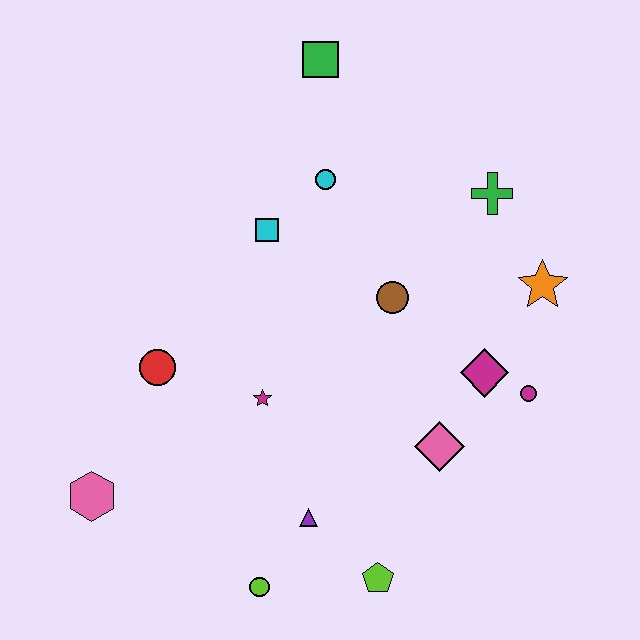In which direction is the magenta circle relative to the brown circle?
The magenta circle is to the right of the brown circle.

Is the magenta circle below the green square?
Yes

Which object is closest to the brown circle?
The magenta diamond is closest to the brown circle.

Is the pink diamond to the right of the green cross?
No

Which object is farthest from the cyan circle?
The lime circle is farthest from the cyan circle.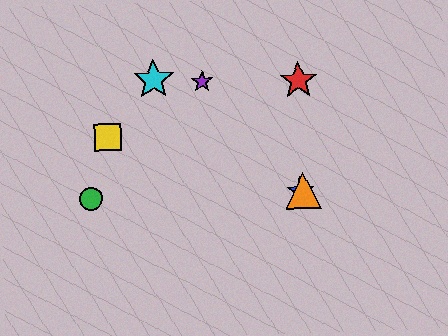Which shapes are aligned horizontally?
The blue star, the green circle, the orange triangle are aligned horizontally.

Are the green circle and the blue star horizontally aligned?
Yes, both are at y≈198.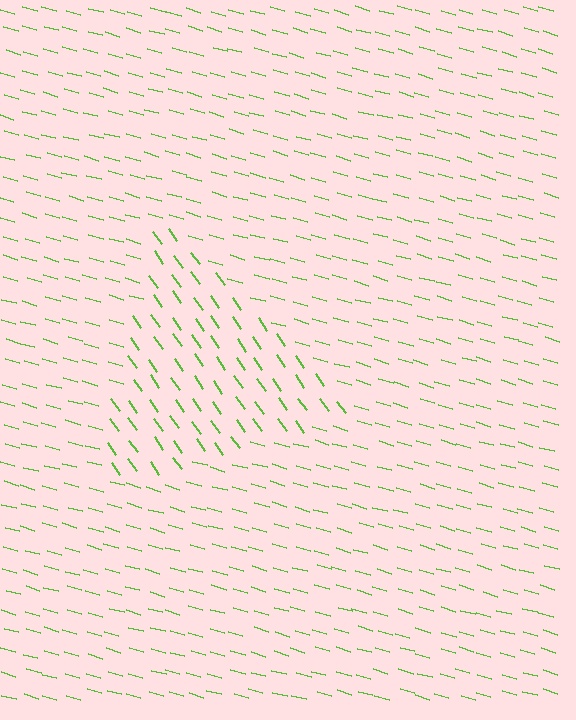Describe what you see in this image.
The image is filled with small lime line segments. A triangle region in the image has lines oriented differently from the surrounding lines, creating a visible texture boundary.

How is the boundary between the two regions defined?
The boundary is defined purely by a change in line orientation (approximately 39 degrees difference). All lines are the same color and thickness.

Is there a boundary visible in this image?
Yes, there is a texture boundary formed by a change in line orientation.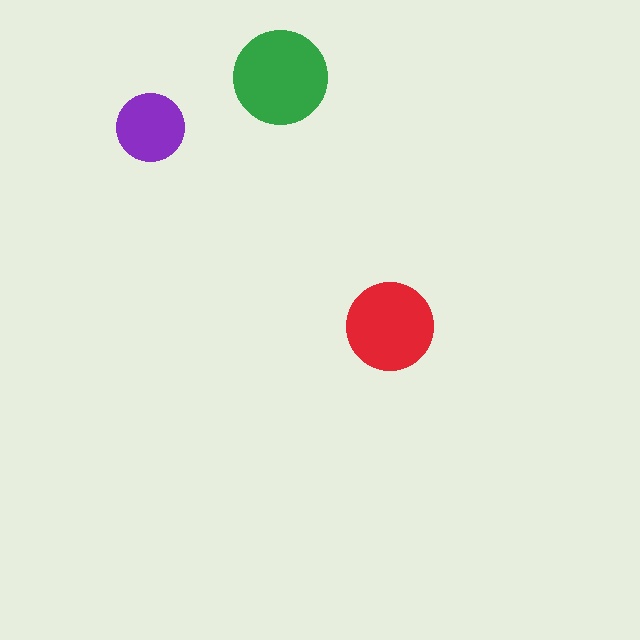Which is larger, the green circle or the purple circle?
The green one.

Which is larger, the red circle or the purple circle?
The red one.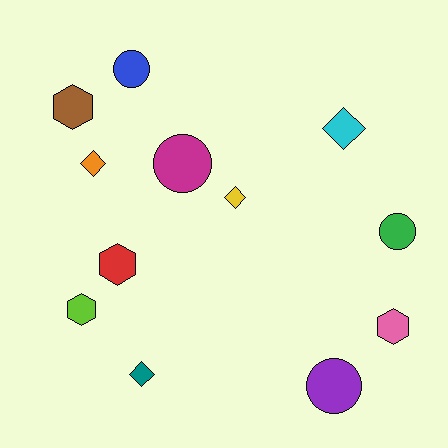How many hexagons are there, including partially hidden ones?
There are 4 hexagons.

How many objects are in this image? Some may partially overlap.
There are 12 objects.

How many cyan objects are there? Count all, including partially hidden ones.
There is 1 cyan object.